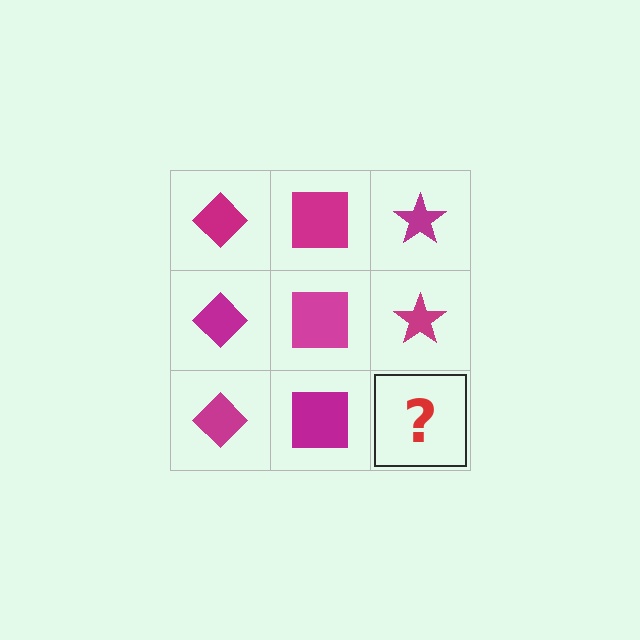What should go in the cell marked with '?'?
The missing cell should contain a magenta star.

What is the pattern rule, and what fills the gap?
The rule is that each column has a consistent shape. The gap should be filled with a magenta star.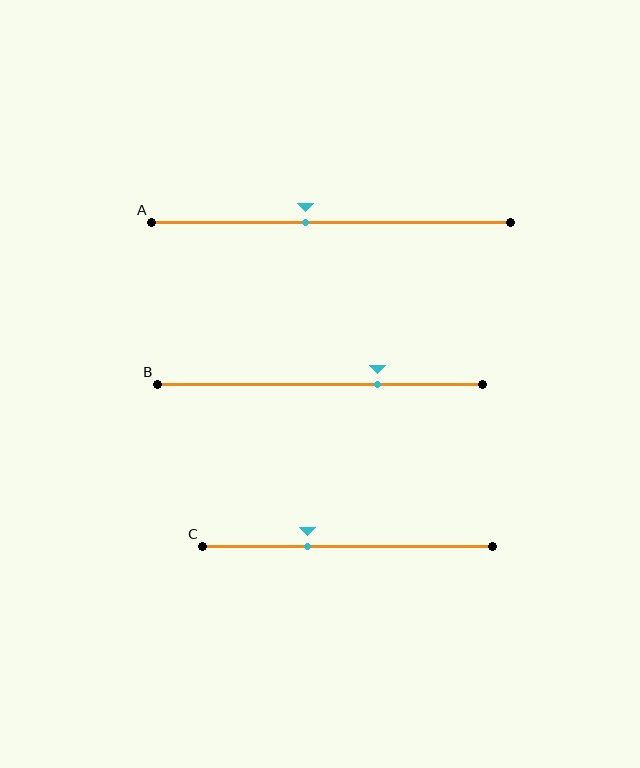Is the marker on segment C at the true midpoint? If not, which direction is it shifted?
No, the marker on segment C is shifted to the left by about 14% of the segment length.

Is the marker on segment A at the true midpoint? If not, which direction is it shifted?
No, the marker on segment A is shifted to the left by about 7% of the segment length.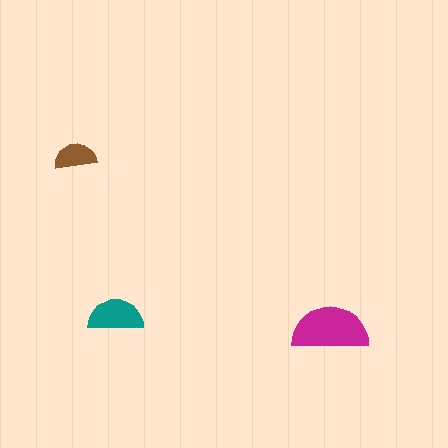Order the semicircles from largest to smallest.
the magenta one, the teal one, the brown one.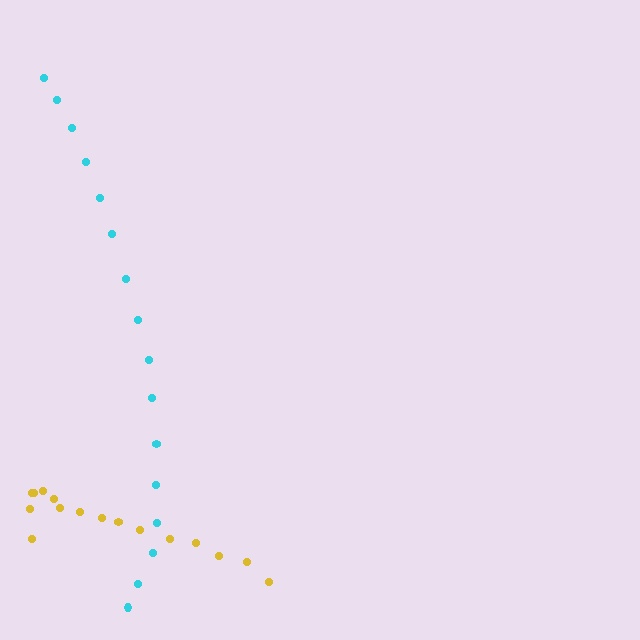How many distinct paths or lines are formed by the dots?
There are 2 distinct paths.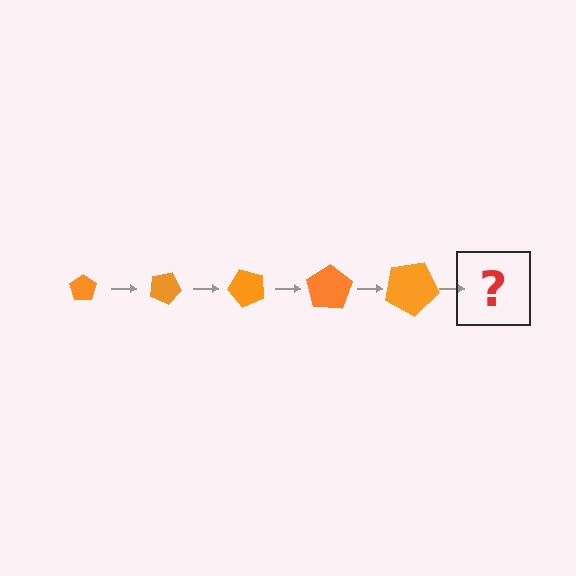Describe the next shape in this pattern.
It should be a pentagon, larger than the previous one and rotated 125 degrees from the start.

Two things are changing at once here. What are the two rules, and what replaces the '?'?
The two rules are that the pentagon grows larger each step and it rotates 25 degrees each step. The '?' should be a pentagon, larger than the previous one and rotated 125 degrees from the start.